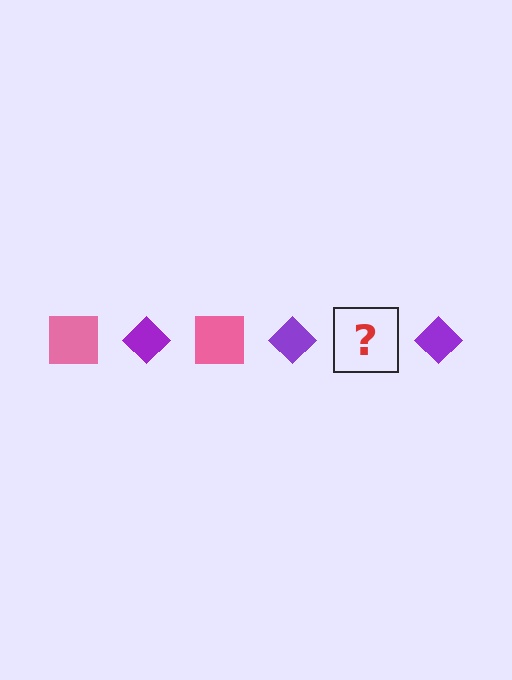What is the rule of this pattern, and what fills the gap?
The rule is that the pattern alternates between pink square and purple diamond. The gap should be filled with a pink square.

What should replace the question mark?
The question mark should be replaced with a pink square.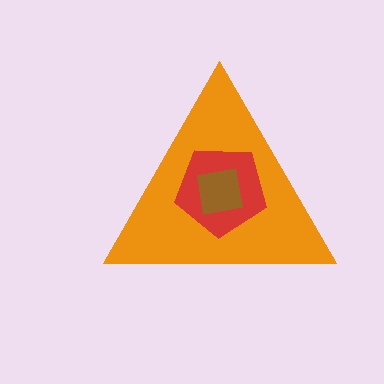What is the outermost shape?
The orange triangle.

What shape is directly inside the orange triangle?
The red pentagon.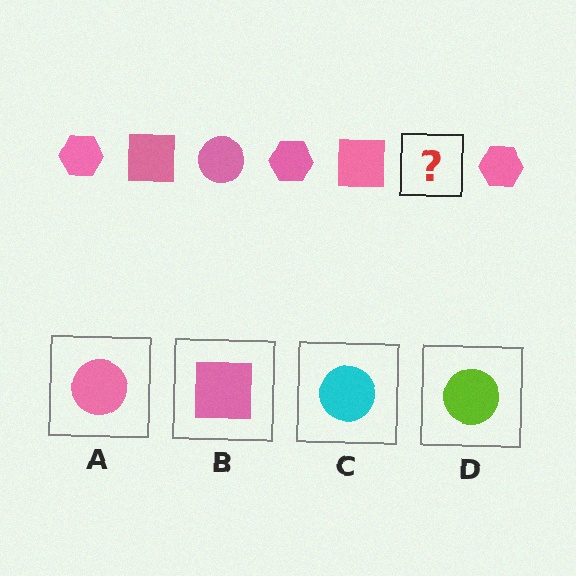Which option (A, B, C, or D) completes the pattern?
A.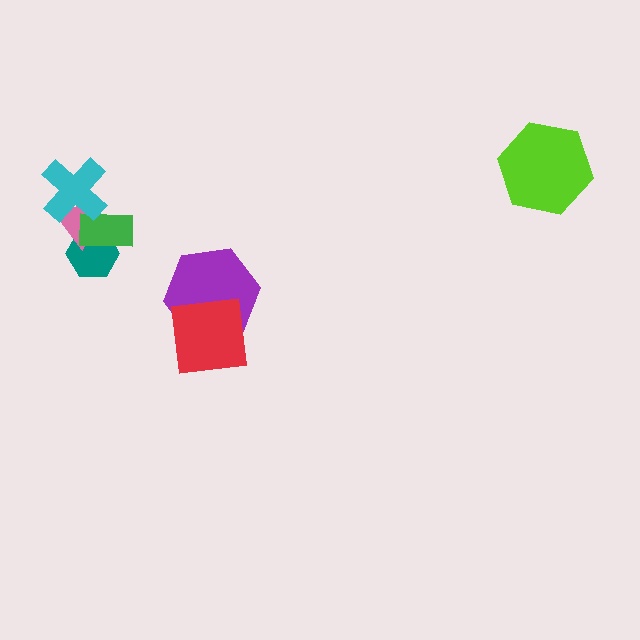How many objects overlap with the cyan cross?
2 objects overlap with the cyan cross.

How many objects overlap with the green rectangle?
3 objects overlap with the green rectangle.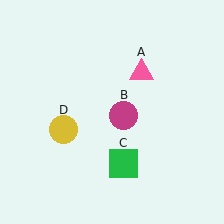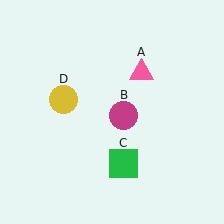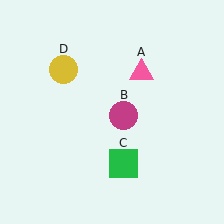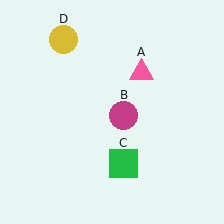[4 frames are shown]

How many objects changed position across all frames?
1 object changed position: yellow circle (object D).